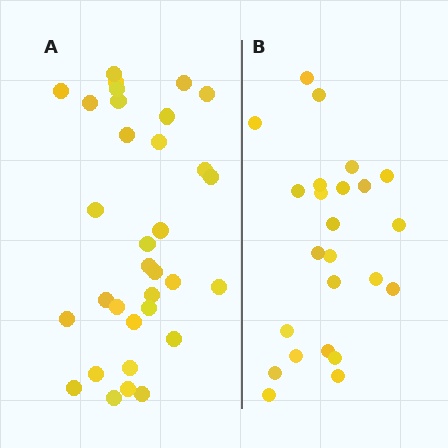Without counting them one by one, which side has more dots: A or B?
Region A (the left region) has more dots.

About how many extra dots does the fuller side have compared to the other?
Region A has roughly 8 or so more dots than region B.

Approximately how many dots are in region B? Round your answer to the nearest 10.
About 20 dots. (The exact count is 24, which rounds to 20.)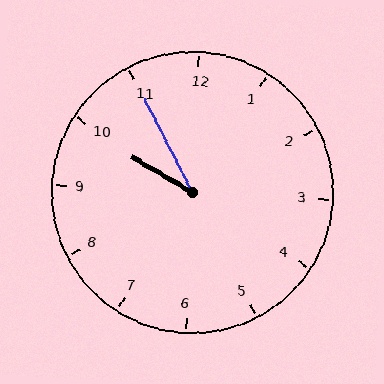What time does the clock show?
9:55.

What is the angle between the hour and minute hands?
Approximately 32 degrees.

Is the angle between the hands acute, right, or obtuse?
It is acute.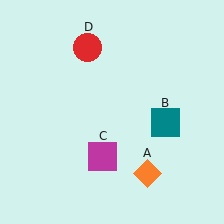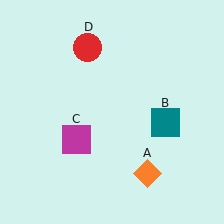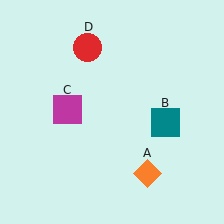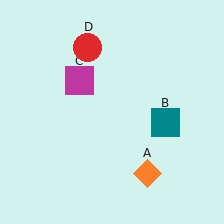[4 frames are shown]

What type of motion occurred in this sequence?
The magenta square (object C) rotated clockwise around the center of the scene.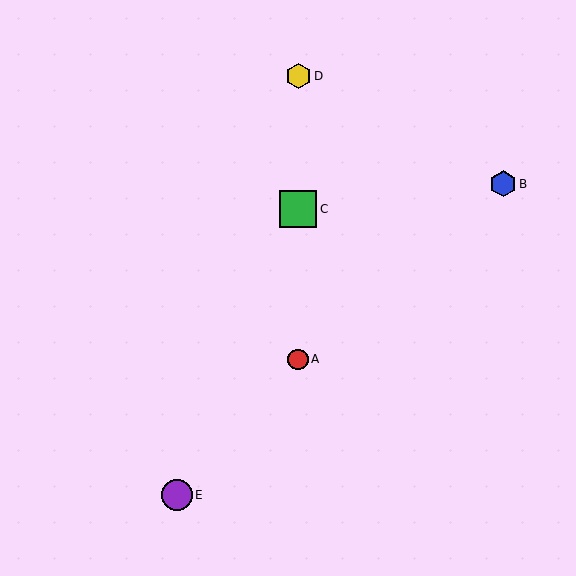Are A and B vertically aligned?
No, A is at x≈298 and B is at x≈503.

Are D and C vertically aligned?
Yes, both are at x≈298.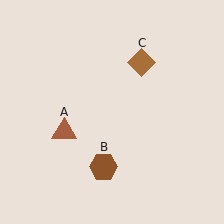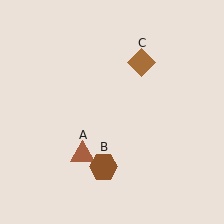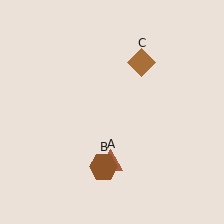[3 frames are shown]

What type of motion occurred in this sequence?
The brown triangle (object A) rotated counterclockwise around the center of the scene.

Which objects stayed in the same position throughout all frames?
Brown hexagon (object B) and brown diamond (object C) remained stationary.